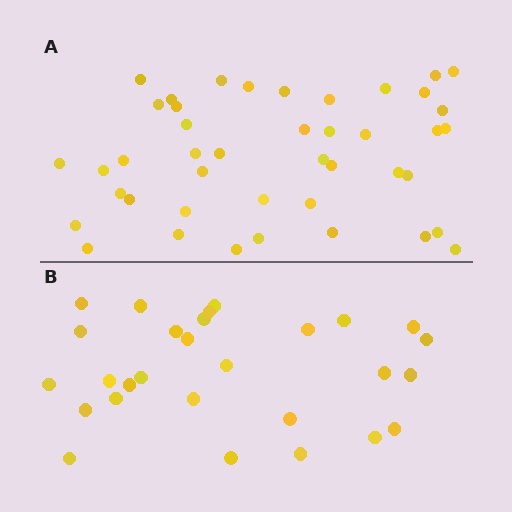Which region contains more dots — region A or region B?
Region A (the top region) has more dots.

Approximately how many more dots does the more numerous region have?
Region A has approximately 15 more dots than region B.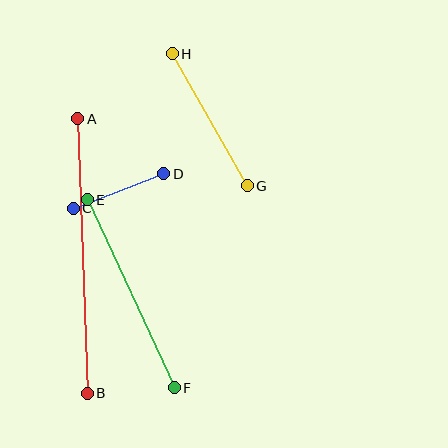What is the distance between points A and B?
The distance is approximately 275 pixels.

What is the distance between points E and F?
The distance is approximately 207 pixels.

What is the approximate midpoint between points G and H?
The midpoint is at approximately (210, 120) pixels.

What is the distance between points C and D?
The distance is approximately 97 pixels.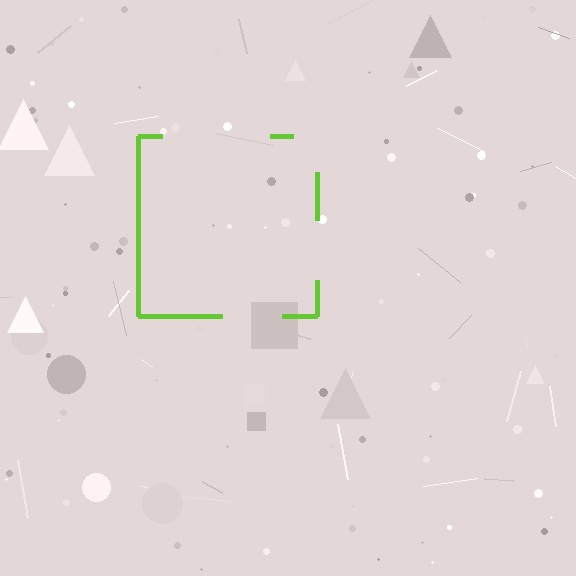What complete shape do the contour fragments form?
The contour fragments form a square.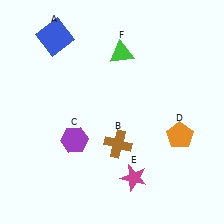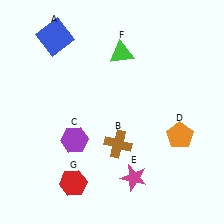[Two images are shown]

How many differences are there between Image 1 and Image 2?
There is 1 difference between the two images.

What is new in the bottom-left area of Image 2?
A red hexagon (G) was added in the bottom-left area of Image 2.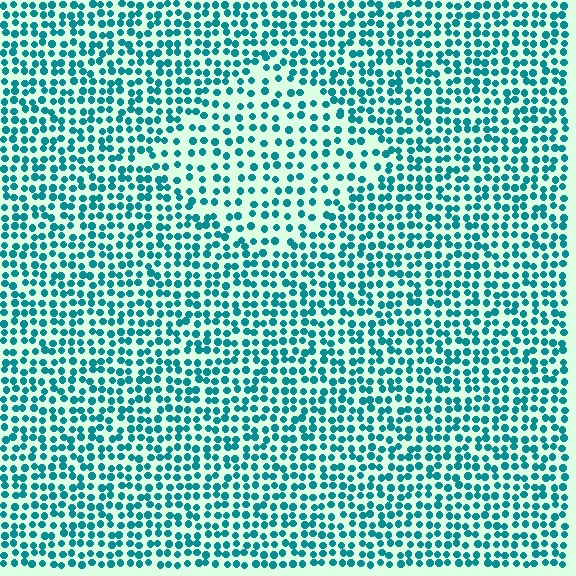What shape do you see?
I see a diamond.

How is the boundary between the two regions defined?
The boundary is defined by a change in element density (approximately 1.6x ratio). All elements are the same color, size, and shape.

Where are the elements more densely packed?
The elements are more densely packed outside the diamond boundary.